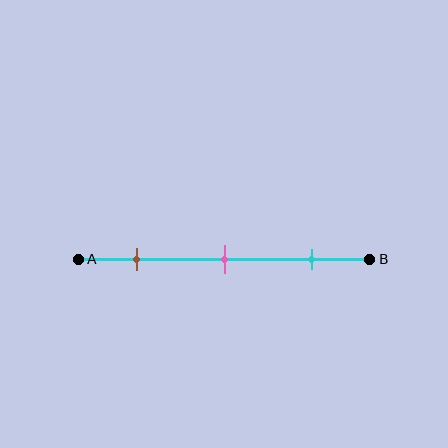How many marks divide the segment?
There are 3 marks dividing the segment.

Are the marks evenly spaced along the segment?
Yes, the marks are approximately evenly spaced.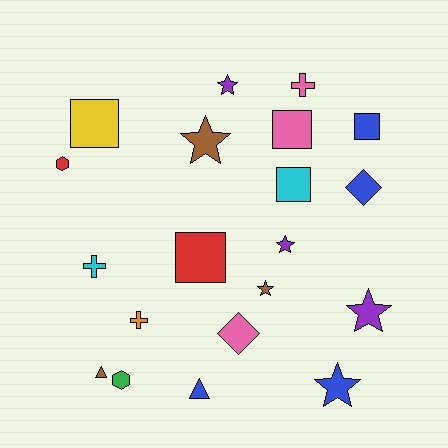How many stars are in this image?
There are 6 stars.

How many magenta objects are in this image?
There are no magenta objects.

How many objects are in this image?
There are 20 objects.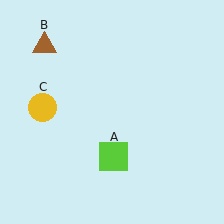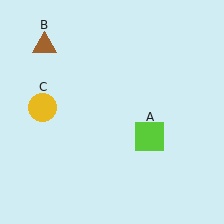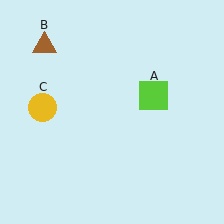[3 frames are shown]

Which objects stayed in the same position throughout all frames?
Brown triangle (object B) and yellow circle (object C) remained stationary.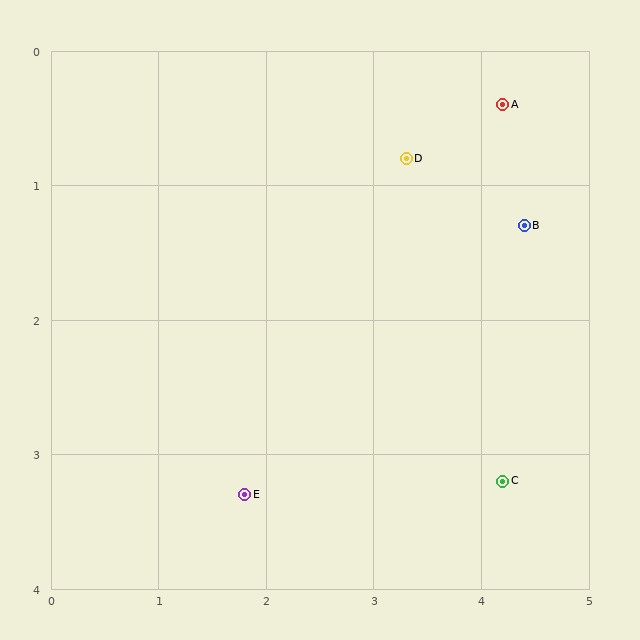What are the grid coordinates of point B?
Point B is at approximately (4.4, 1.3).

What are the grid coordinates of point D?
Point D is at approximately (3.3, 0.8).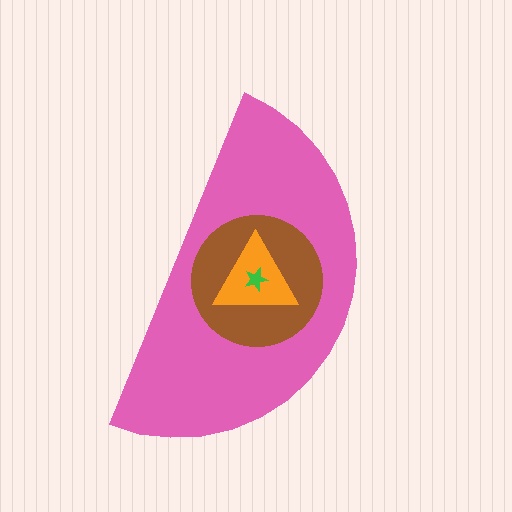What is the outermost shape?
The pink semicircle.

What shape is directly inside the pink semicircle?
The brown circle.